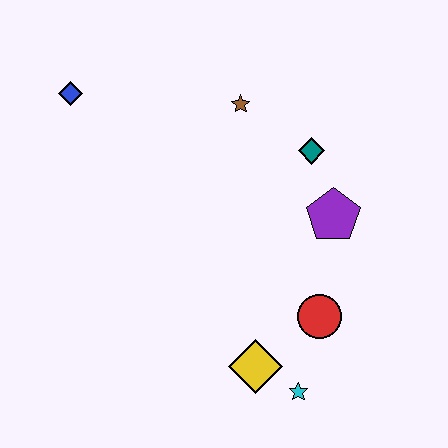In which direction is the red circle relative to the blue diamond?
The red circle is to the right of the blue diamond.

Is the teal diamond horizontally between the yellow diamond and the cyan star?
No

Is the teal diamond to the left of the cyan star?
No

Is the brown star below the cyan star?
No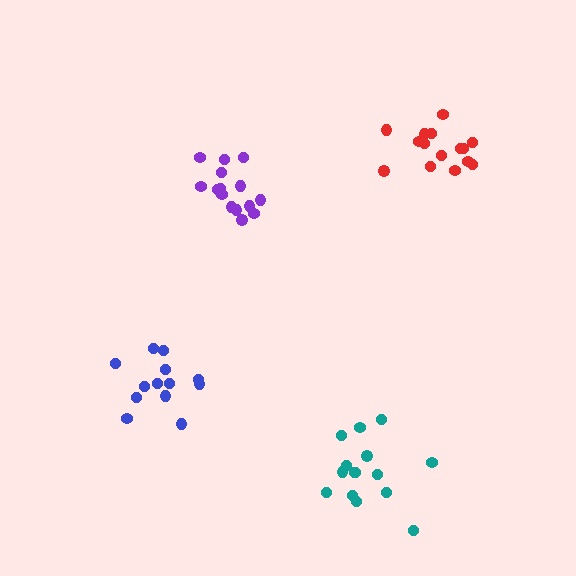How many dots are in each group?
Group 1: 15 dots, Group 2: 13 dots, Group 3: 15 dots, Group 4: 15 dots (58 total).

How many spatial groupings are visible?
There are 4 spatial groupings.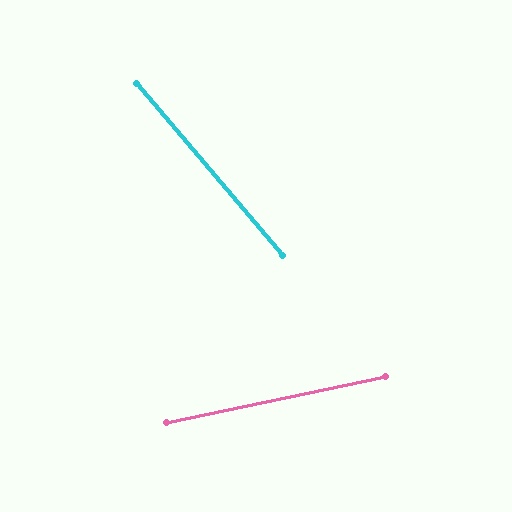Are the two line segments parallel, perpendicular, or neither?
Neither parallel nor perpendicular — they differ by about 62°.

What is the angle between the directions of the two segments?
Approximately 62 degrees.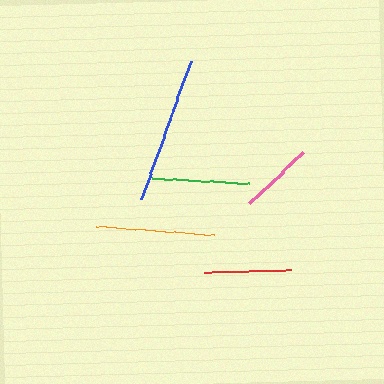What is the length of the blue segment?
The blue segment is approximately 147 pixels long.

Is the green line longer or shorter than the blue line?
The blue line is longer than the green line.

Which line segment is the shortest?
The pink line is the shortest at approximately 75 pixels.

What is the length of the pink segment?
The pink segment is approximately 75 pixels long.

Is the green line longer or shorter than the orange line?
The orange line is longer than the green line.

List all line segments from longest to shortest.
From longest to shortest: blue, orange, green, red, pink.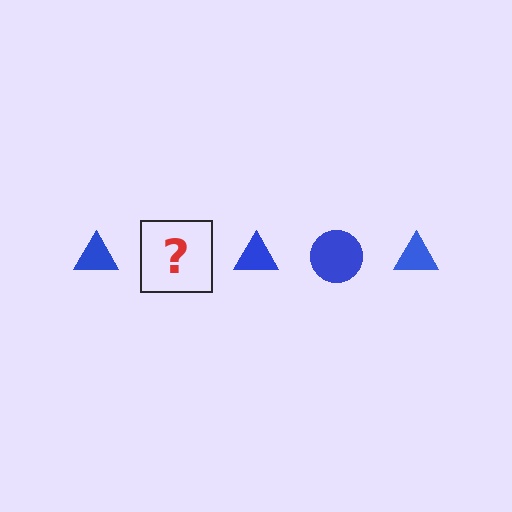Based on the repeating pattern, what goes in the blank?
The blank should be a blue circle.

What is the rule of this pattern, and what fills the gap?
The rule is that the pattern cycles through triangle, circle shapes in blue. The gap should be filled with a blue circle.